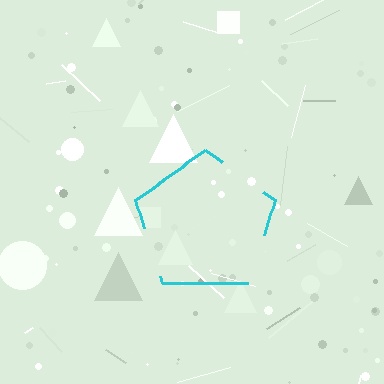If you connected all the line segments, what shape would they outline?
They would outline a pentagon.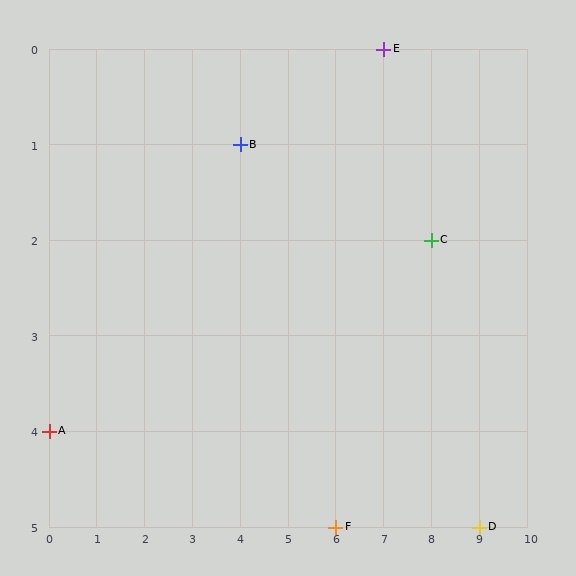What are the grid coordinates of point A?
Point A is at grid coordinates (0, 4).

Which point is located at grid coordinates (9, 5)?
Point D is at (9, 5).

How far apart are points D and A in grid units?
Points D and A are 9 columns and 1 row apart (about 9.1 grid units diagonally).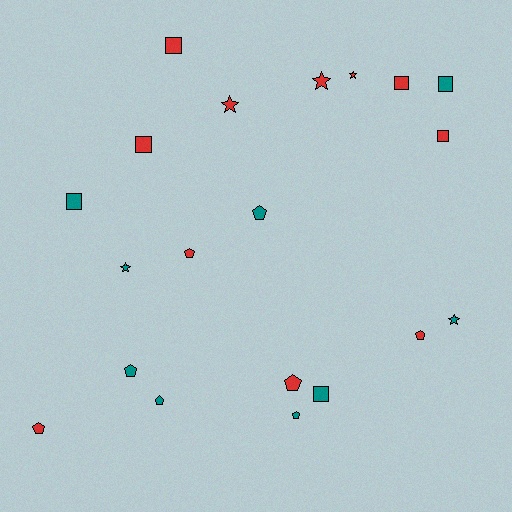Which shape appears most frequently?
Pentagon, with 8 objects.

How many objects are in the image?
There are 20 objects.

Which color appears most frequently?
Red, with 11 objects.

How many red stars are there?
There are 3 red stars.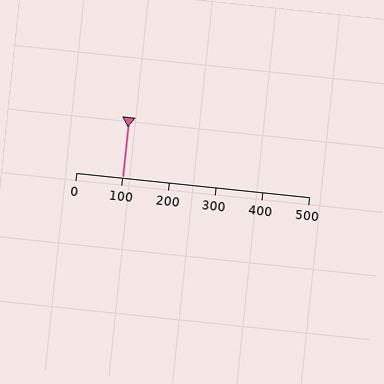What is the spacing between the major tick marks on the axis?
The major ticks are spaced 100 apart.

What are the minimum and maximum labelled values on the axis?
The axis runs from 0 to 500.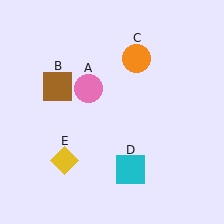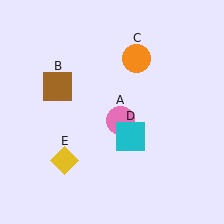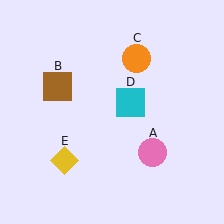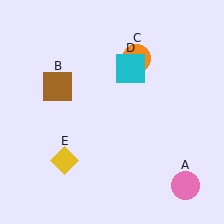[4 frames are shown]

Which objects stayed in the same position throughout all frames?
Brown square (object B) and orange circle (object C) and yellow diamond (object E) remained stationary.